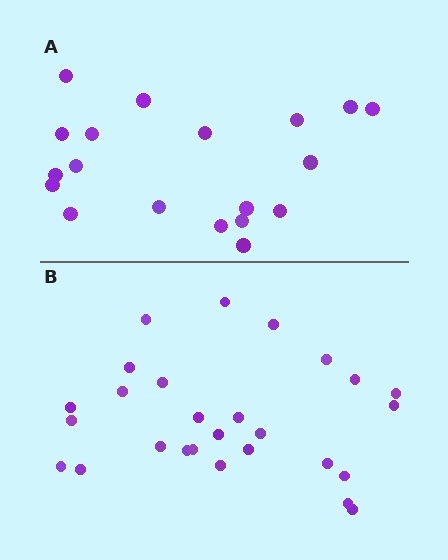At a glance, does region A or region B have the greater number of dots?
Region B (the bottom region) has more dots.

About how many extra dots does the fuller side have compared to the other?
Region B has roughly 8 or so more dots than region A.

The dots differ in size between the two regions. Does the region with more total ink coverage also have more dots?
No. Region A has more total ink coverage because its dots are larger, but region B actually contains more individual dots. Total area can be misleading — the number of items is what matters here.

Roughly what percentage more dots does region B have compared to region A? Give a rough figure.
About 40% more.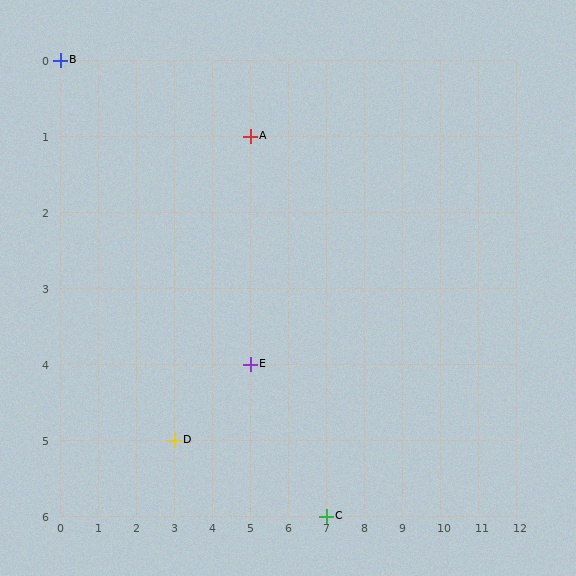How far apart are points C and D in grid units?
Points C and D are 4 columns and 1 row apart (about 4.1 grid units diagonally).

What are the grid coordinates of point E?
Point E is at grid coordinates (5, 4).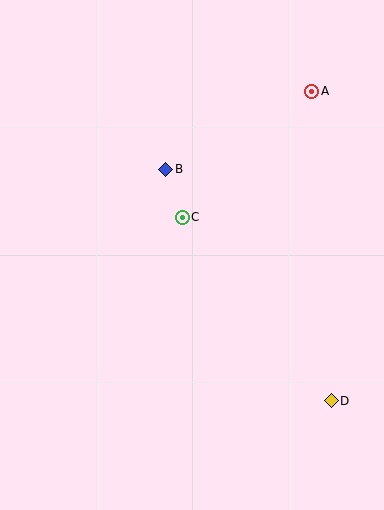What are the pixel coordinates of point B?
Point B is at (166, 169).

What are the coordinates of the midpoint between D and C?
The midpoint between D and C is at (257, 309).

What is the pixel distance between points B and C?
The distance between B and C is 51 pixels.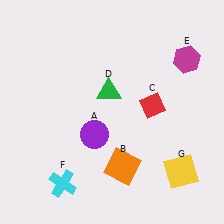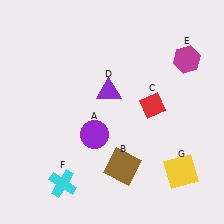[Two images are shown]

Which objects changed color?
B changed from orange to brown. D changed from green to purple.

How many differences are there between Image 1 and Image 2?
There are 2 differences between the two images.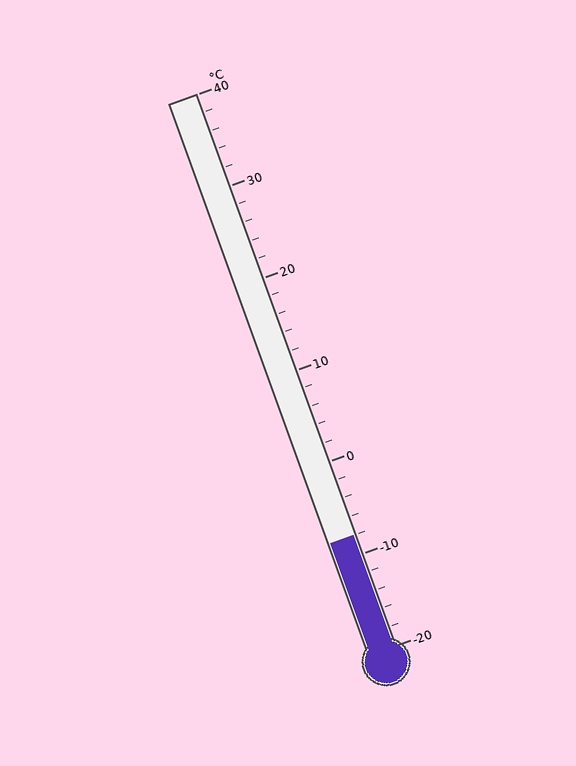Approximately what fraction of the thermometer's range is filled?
The thermometer is filled to approximately 20% of its range.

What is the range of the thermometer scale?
The thermometer scale ranges from -20°C to 40°C.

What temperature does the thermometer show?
The thermometer shows approximately -8°C.